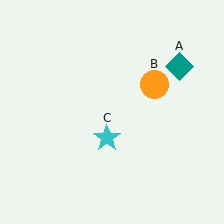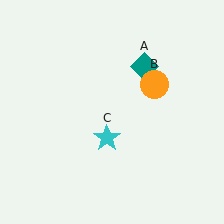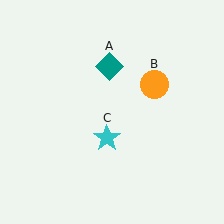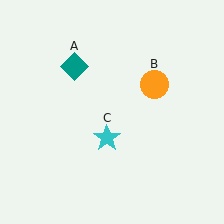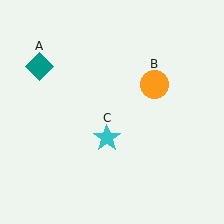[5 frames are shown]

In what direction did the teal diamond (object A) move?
The teal diamond (object A) moved left.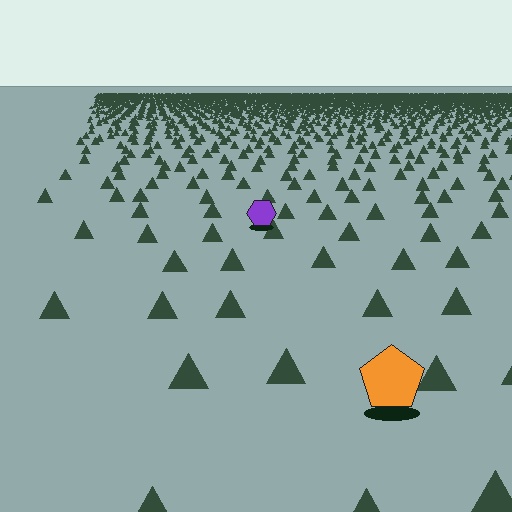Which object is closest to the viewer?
The orange pentagon is closest. The texture marks near it are larger and more spread out.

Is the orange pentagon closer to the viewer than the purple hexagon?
Yes. The orange pentagon is closer — you can tell from the texture gradient: the ground texture is coarser near it.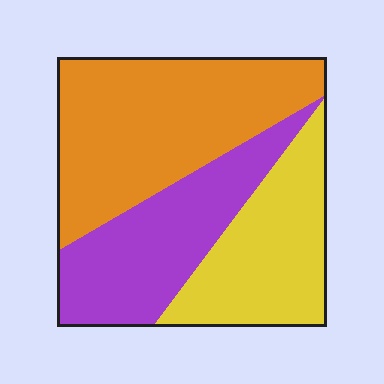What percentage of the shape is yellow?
Yellow takes up between a sixth and a third of the shape.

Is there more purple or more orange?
Orange.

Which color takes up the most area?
Orange, at roughly 45%.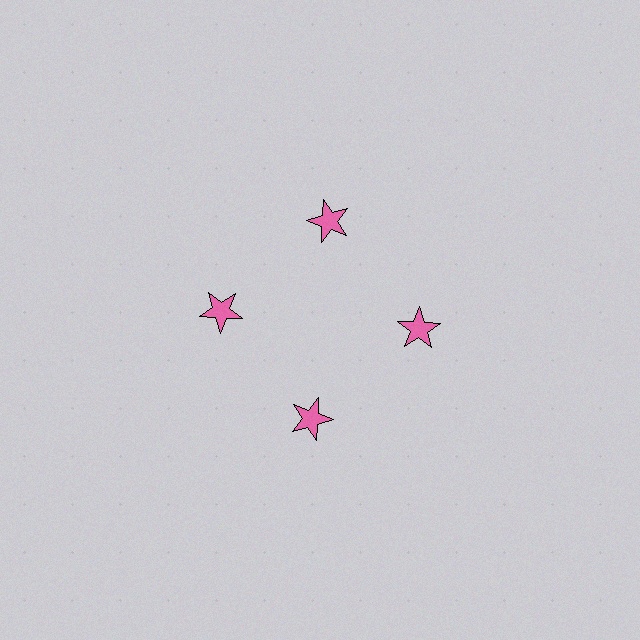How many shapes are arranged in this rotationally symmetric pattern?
There are 4 shapes, arranged in 4 groups of 1.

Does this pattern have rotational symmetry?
Yes, this pattern has 4-fold rotational symmetry. It looks the same after rotating 90 degrees around the center.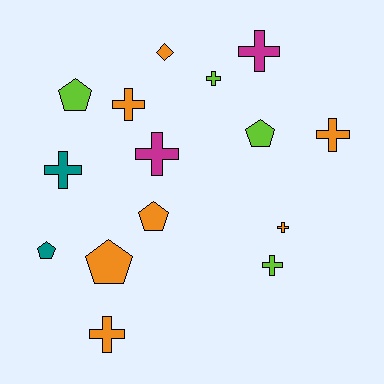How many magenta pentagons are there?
There are no magenta pentagons.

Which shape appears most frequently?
Cross, with 9 objects.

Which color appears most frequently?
Orange, with 7 objects.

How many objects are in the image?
There are 15 objects.